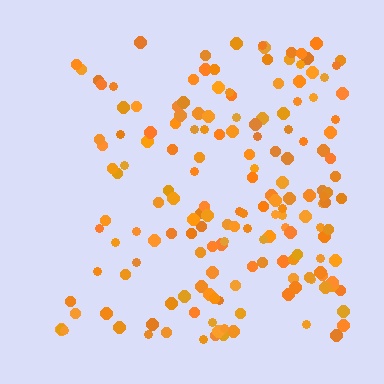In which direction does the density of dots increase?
From left to right, with the right side densest.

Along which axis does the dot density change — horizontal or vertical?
Horizontal.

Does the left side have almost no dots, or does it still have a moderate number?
Still a moderate number, just noticeably fewer than the right.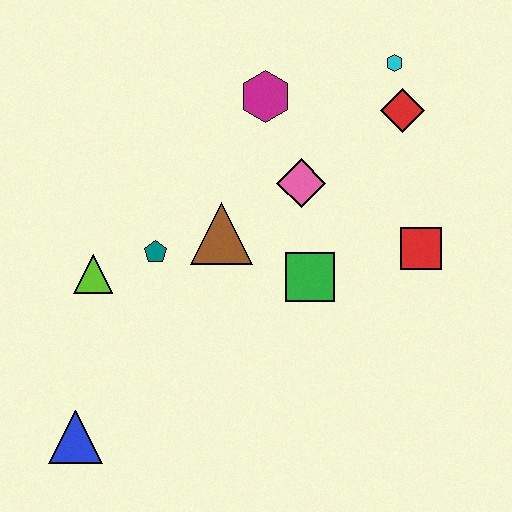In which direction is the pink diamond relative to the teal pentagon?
The pink diamond is to the right of the teal pentagon.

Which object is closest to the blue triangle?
The lime triangle is closest to the blue triangle.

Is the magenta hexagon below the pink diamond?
No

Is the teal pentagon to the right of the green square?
No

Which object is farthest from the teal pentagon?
The cyan hexagon is farthest from the teal pentagon.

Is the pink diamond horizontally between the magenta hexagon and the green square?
Yes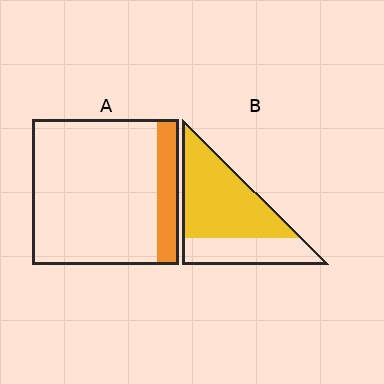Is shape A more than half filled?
No.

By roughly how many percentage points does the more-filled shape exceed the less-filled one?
By roughly 50 percentage points (B over A).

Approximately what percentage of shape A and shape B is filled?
A is approximately 15% and B is approximately 65%.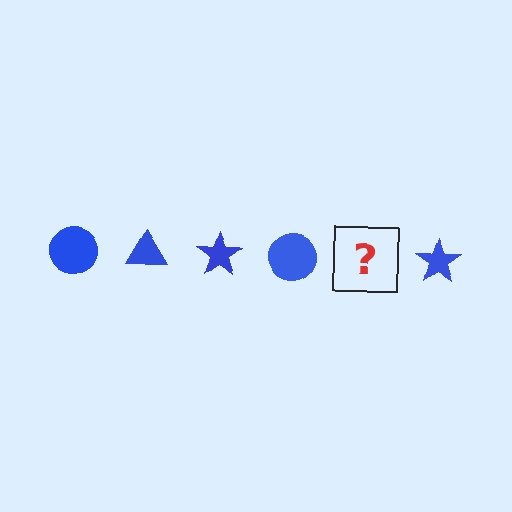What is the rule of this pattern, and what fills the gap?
The rule is that the pattern cycles through circle, triangle, star shapes in blue. The gap should be filled with a blue triangle.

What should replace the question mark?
The question mark should be replaced with a blue triangle.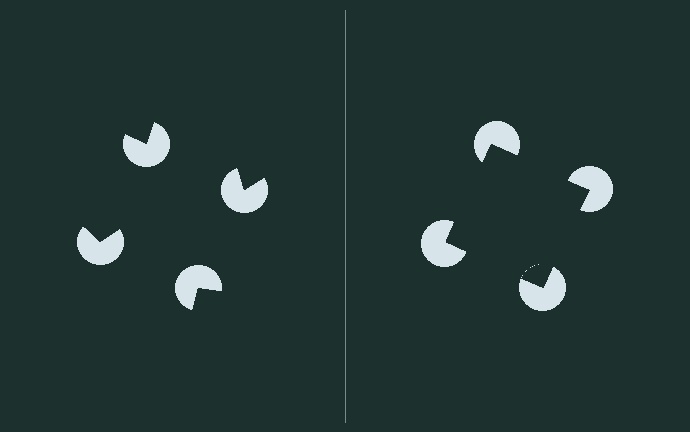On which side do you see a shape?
An illusory square appears on the right side. On the left side the wedge cuts are rotated, so no coherent shape forms.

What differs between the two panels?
The pac-man discs are positioned identically on both sides; only the wedge orientations differ. On the right they align to a square; on the left they are misaligned.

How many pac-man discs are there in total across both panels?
8 — 4 on each side.